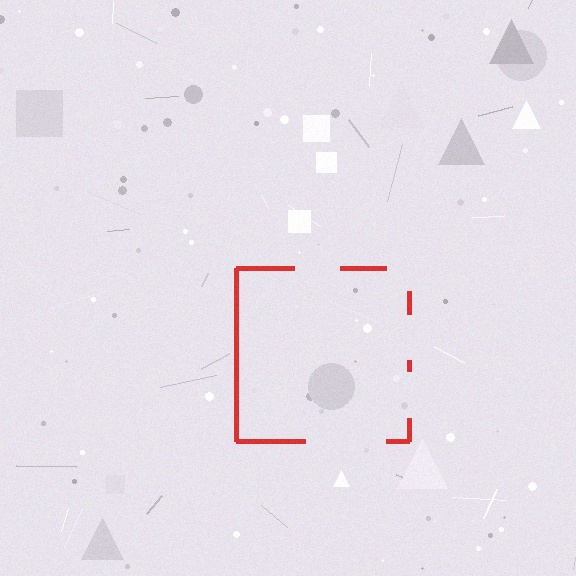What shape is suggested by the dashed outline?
The dashed outline suggests a square.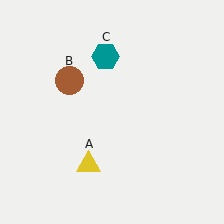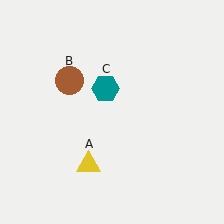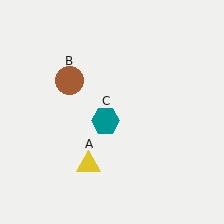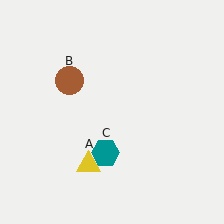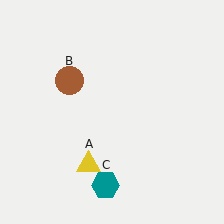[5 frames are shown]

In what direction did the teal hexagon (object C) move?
The teal hexagon (object C) moved down.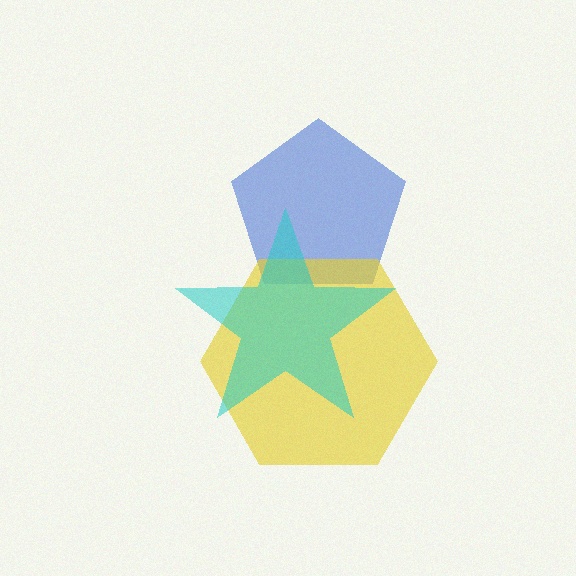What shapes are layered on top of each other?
The layered shapes are: a blue pentagon, a yellow hexagon, a cyan star.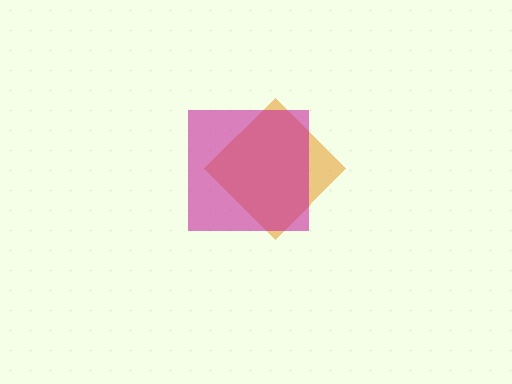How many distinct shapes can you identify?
There are 2 distinct shapes: an orange diamond, a magenta square.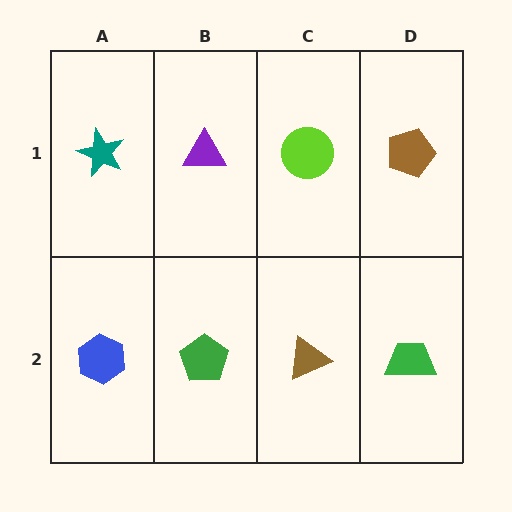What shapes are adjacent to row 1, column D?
A green trapezoid (row 2, column D), a lime circle (row 1, column C).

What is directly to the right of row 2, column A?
A green pentagon.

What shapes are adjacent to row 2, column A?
A teal star (row 1, column A), a green pentagon (row 2, column B).